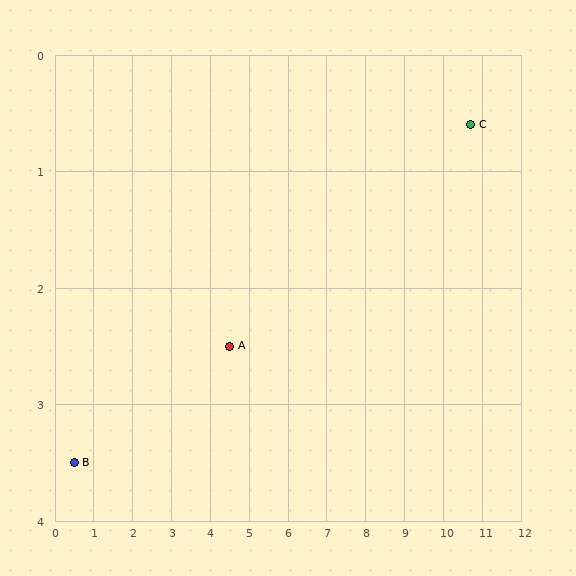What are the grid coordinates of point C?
Point C is at approximately (10.7, 0.6).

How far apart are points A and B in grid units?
Points A and B are about 4.1 grid units apart.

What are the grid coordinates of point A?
Point A is at approximately (4.5, 2.5).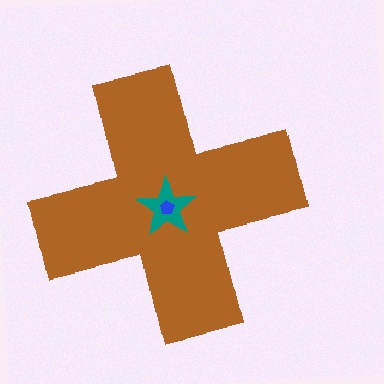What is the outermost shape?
The brown cross.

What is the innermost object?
The blue pentagon.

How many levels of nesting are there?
3.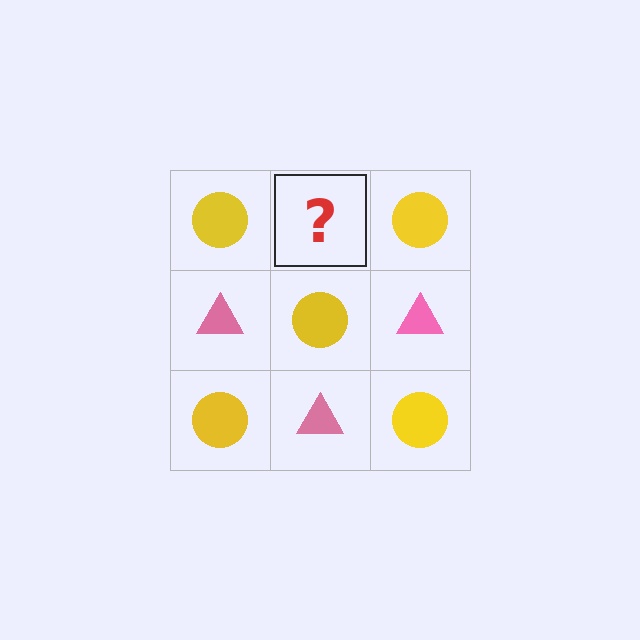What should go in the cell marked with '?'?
The missing cell should contain a pink triangle.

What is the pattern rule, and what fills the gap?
The rule is that it alternates yellow circle and pink triangle in a checkerboard pattern. The gap should be filled with a pink triangle.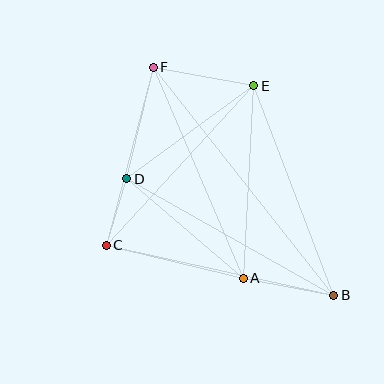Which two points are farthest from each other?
Points B and F are farthest from each other.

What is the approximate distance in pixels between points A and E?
The distance between A and E is approximately 193 pixels.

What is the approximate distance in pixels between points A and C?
The distance between A and C is approximately 141 pixels.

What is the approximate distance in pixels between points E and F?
The distance between E and F is approximately 102 pixels.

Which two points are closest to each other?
Points C and D are closest to each other.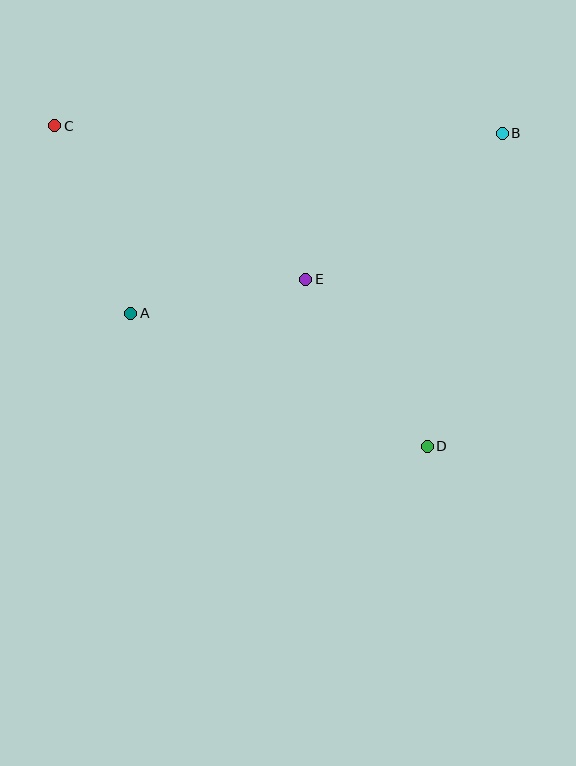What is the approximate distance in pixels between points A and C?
The distance between A and C is approximately 203 pixels.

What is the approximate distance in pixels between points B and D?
The distance between B and D is approximately 322 pixels.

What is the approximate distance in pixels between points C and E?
The distance between C and E is approximately 295 pixels.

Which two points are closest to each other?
Points A and E are closest to each other.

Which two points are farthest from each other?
Points C and D are farthest from each other.